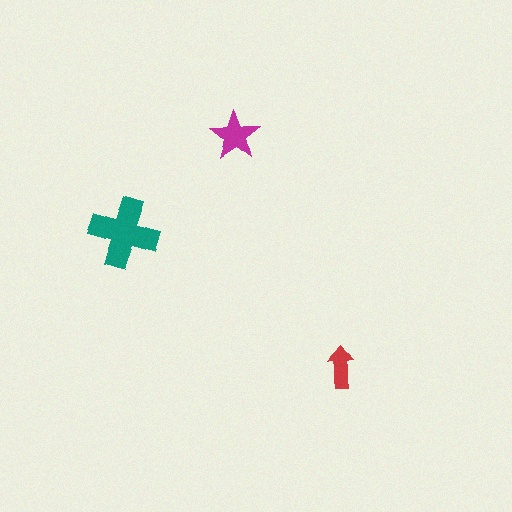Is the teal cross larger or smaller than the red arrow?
Larger.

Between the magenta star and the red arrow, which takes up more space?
The magenta star.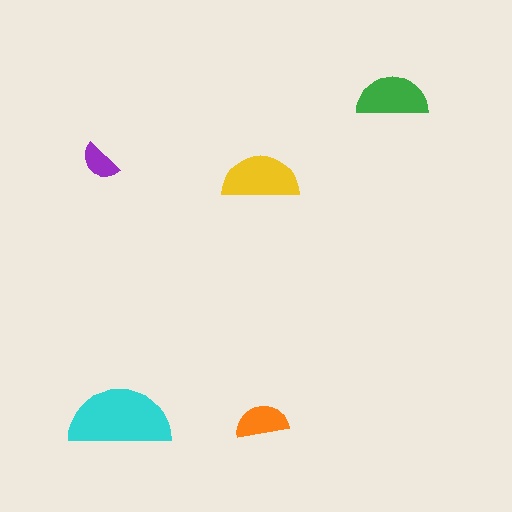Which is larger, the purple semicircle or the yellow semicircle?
The yellow one.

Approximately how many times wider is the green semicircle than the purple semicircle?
About 2 times wider.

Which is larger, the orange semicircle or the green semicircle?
The green one.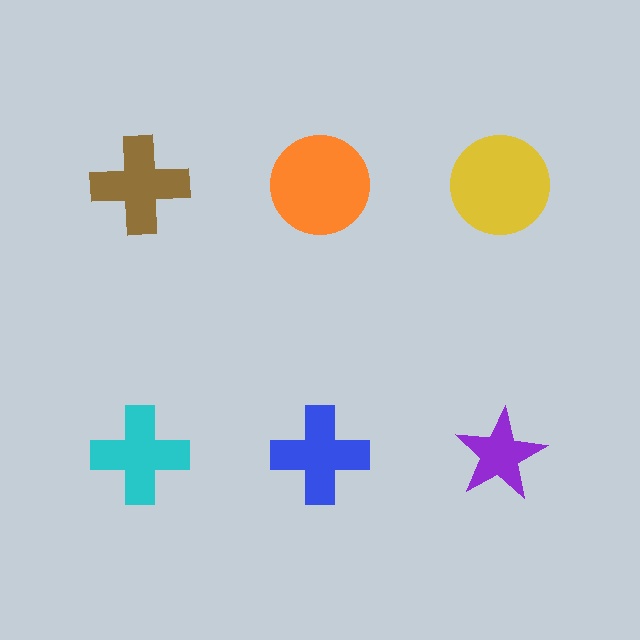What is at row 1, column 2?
An orange circle.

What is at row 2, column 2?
A blue cross.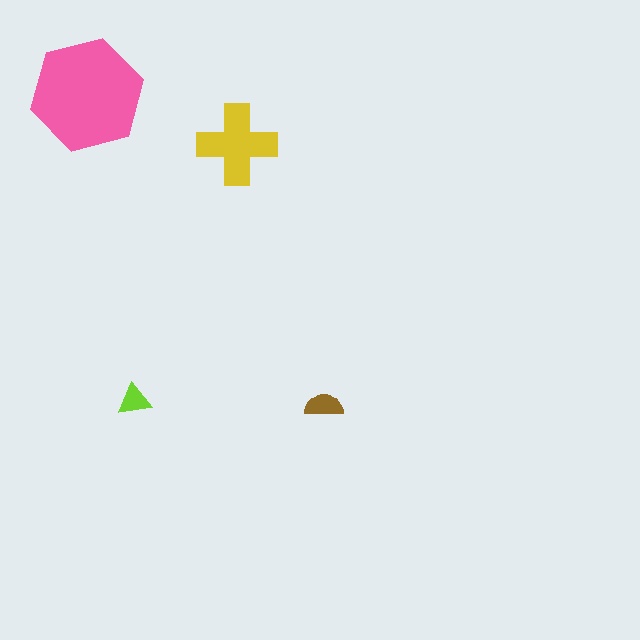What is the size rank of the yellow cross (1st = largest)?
2nd.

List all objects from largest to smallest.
The pink hexagon, the yellow cross, the brown semicircle, the lime triangle.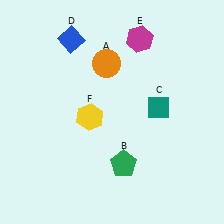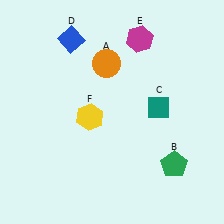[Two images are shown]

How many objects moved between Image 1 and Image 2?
1 object moved between the two images.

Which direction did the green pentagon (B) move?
The green pentagon (B) moved right.